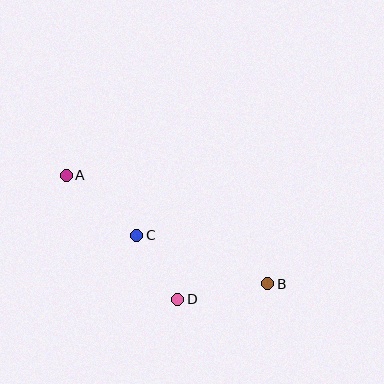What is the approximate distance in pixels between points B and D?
The distance between B and D is approximately 91 pixels.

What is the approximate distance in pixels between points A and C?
The distance between A and C is approximately 93 pixels.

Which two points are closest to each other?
Points C and D are closest to each other.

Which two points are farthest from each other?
Points A and B are farthest from each other.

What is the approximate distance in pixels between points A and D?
The distance between A and D is approximately 167 pixels.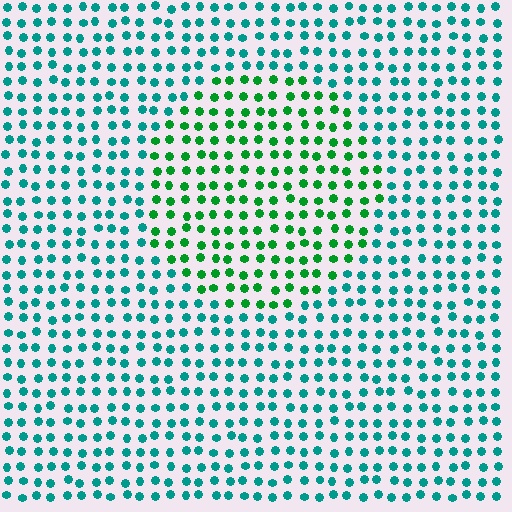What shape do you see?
I see a circle.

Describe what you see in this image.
The image is filled with small teal elements in a uniform arrangement. A circle-shaped region is visible where the elements are tinted to a slightly different hue, forming a subtle color boundary.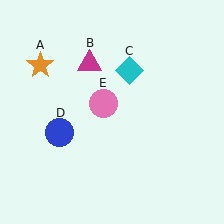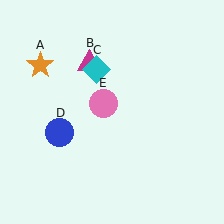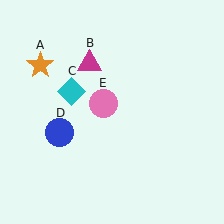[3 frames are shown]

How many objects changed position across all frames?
1 object changed position: cyan diamond (object C).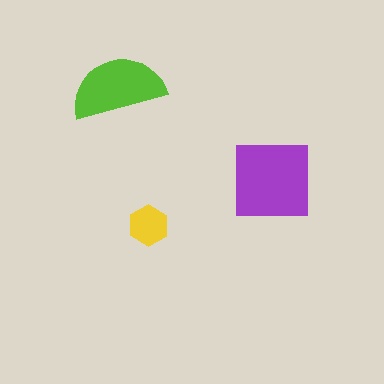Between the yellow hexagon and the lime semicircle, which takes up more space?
The lime semicircle.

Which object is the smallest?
The yellow hexagon.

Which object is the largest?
The purple square.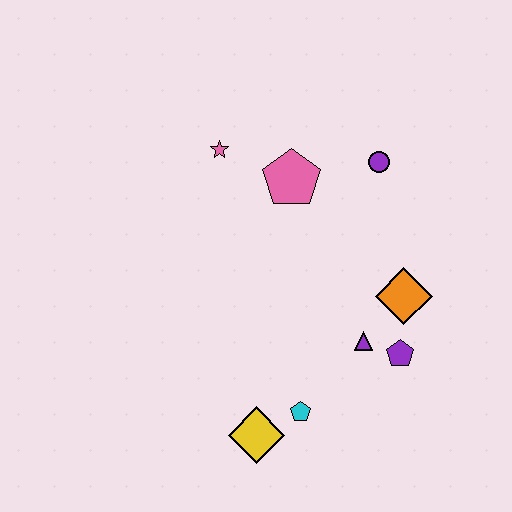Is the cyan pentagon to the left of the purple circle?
Yes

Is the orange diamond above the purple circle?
No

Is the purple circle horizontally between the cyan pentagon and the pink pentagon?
No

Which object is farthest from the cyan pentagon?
The pink star is farthest from the cyan pentagon.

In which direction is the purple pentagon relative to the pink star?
The purple pentagon is below the pink star.